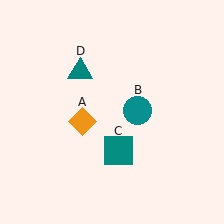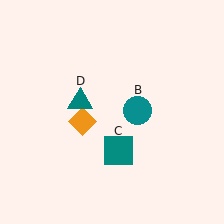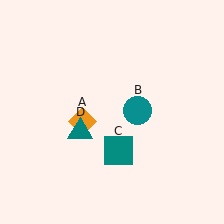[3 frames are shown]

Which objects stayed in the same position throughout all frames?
Orange diamond (object A) and teal circle (object B) and teal square (object C) remained stationary.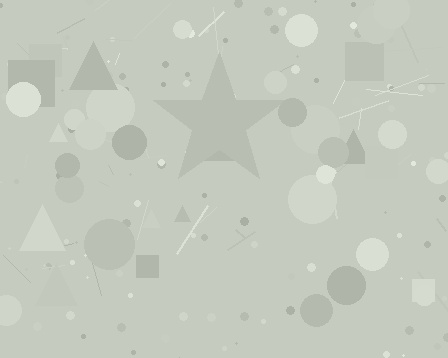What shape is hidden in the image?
A star is hidden in the image.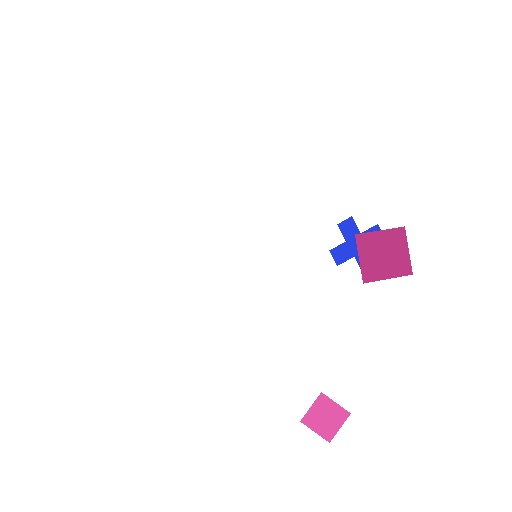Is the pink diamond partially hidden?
No, no other shape covers it.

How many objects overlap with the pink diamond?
0 objects overlap with the pink diamond.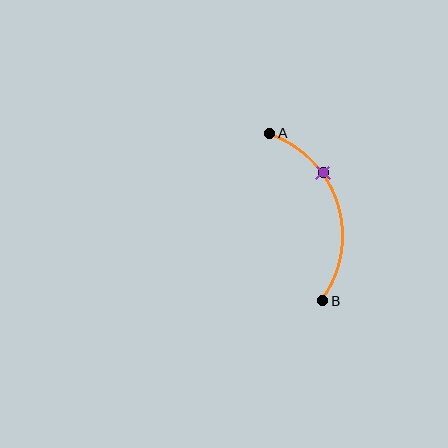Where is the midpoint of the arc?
The arc midpoint is the point on the curve farthest from the straight line joining A and B. It sits to the right of that line.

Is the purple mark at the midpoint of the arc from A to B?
No. The purple mark lies on the arc but is closer to endpoint A. The arc midpoint would be at the point on the curve equidistant along the arc from both A and B.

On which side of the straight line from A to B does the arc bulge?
The arc bulges to the right of the straight line connecting A and B.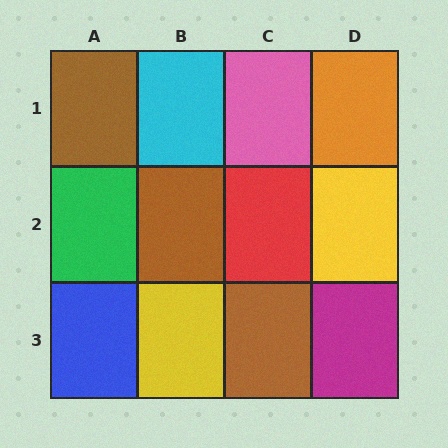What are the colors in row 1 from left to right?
Brown, cyan, pink, orange.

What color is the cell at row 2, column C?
Red.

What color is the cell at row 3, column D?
Magenta.